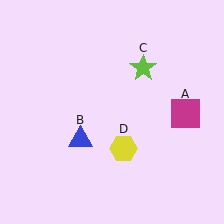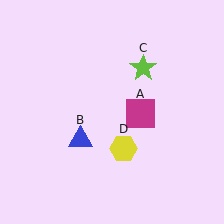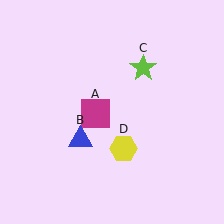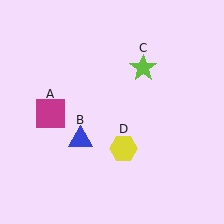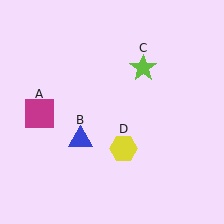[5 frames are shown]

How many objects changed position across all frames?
1 object changed position: magenta square (object A).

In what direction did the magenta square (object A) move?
The magenta square (object A) moved left.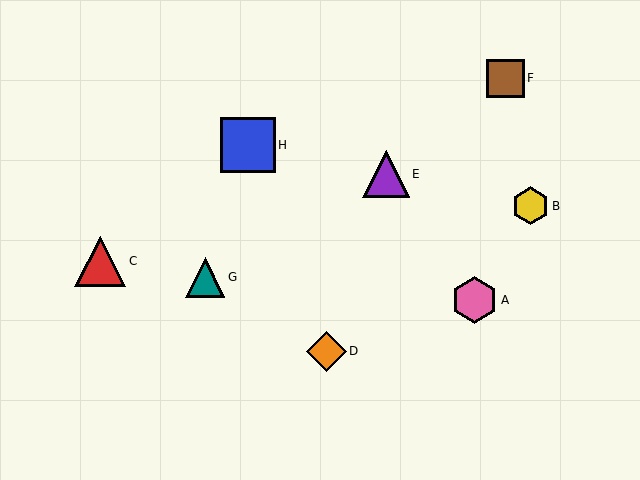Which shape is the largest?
The blue square (labeled H) is the largest.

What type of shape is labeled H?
Shape H is a blue square.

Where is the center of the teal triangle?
The center of the teal triangle is at (205, 277).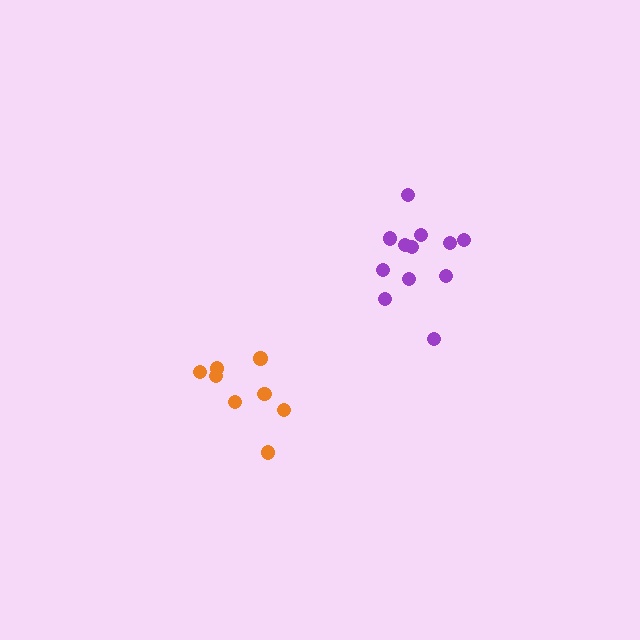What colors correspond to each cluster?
The clusters are colored: orange, purple.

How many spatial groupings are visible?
There are 2 spatial groupings.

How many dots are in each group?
Group 1: 8 dots, Group 2: 12 dots (20 total).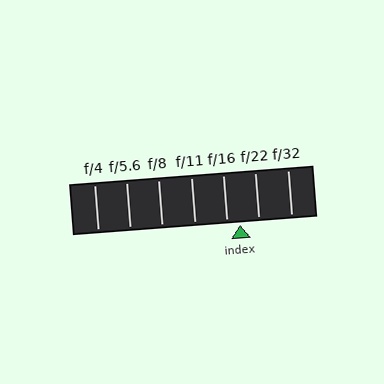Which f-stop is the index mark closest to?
The index mark is closest to f/16.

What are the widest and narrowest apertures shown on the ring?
The widest aperture shown is f/4 and the narrowest is f/32.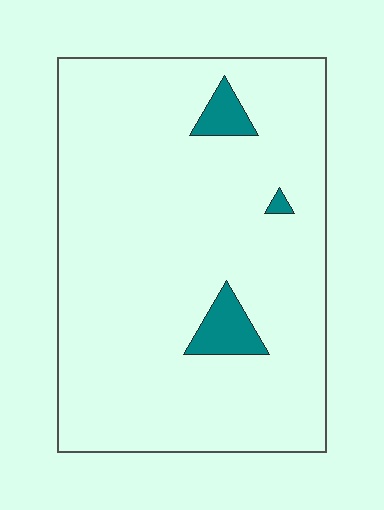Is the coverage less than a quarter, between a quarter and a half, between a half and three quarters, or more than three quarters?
Less than a quarter.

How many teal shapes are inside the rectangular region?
3.